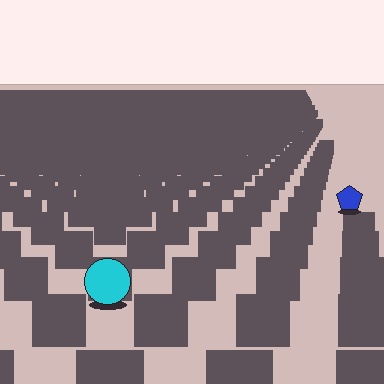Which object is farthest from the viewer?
The blue pentagon is farthest from the viewer. It appears smaller and the ground texture around it is denser.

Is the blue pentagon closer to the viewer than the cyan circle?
No. The cyan circle is closer — you can tell from the texture gradient: the ground texture is coarser near it.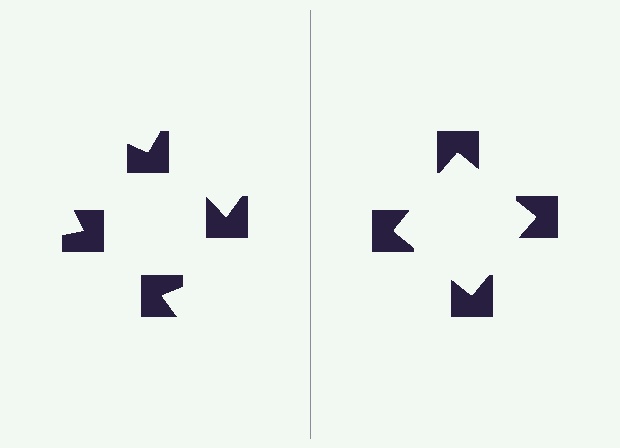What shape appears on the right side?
An illusory square.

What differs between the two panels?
The notched squares are positioned identically on both sides; only the wedge orientations differ. On the right they align to a square; on the left they are misaligned.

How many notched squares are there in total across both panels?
8 — 4 on each side.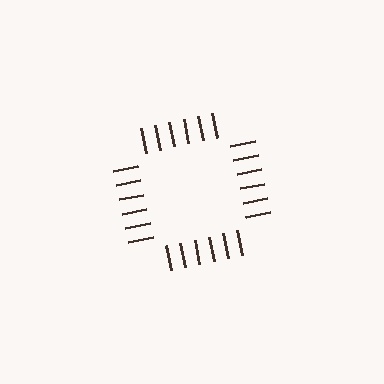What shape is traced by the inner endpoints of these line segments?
An illusory square — the line segments terminate on its edges but no continuous stroke is drawn.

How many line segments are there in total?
24 — 6 along each of the 4 edges.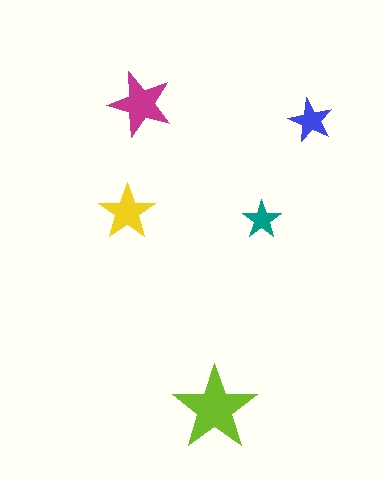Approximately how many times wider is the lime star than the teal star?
About 2 times wider.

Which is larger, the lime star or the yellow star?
The lime one.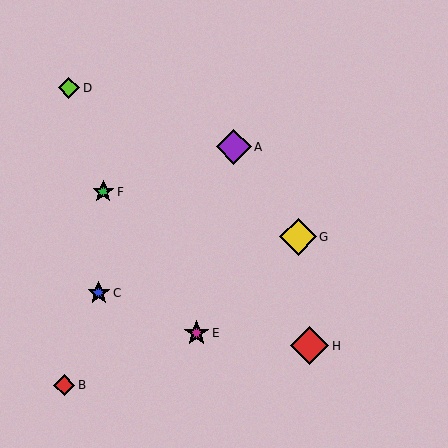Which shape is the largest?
The red diamond (labeled H) is the largest.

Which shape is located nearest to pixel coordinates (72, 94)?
The lime diamond (labeled D) at (69, 88) is nearest to that location.